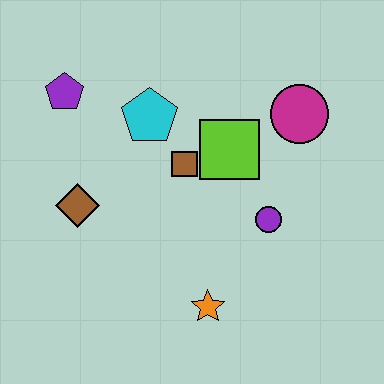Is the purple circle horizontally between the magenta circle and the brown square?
Yes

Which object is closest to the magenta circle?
The lime square is closest to the magenta circle.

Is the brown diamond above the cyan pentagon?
No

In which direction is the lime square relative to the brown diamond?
The lime square is to the right of the brown diamond.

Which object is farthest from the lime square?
The purple pentagon is farthest from the lime square.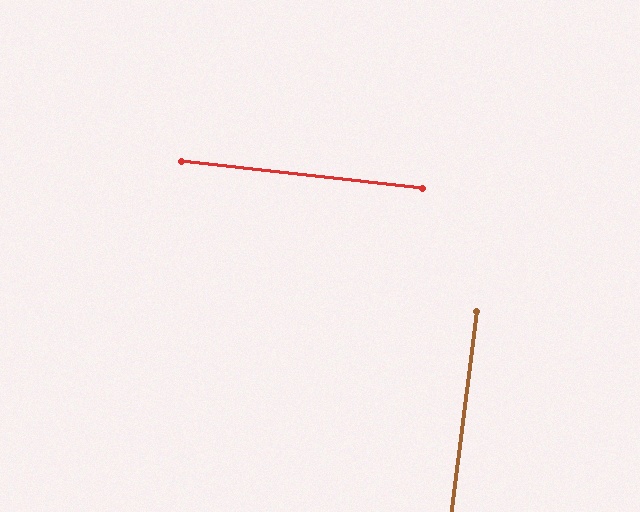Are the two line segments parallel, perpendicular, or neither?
Perpendicular — they meet at approximately 89°.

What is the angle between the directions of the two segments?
Approximately 89 degrees.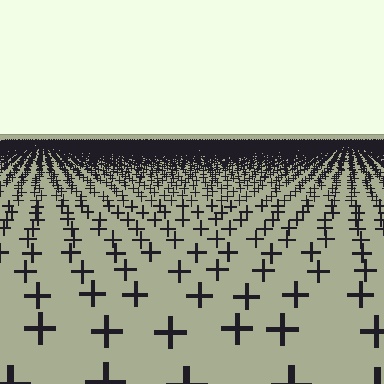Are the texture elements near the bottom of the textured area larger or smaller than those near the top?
Larger. Near the bottom, elements are closer to the viewer and appear at a bigger on-screen size.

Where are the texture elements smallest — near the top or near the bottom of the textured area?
Near the top.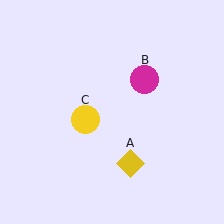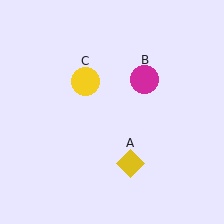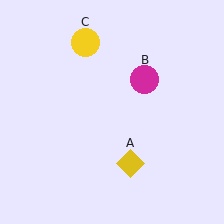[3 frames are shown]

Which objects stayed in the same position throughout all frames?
Yellow diamond (object A) and magenta circle (object B) remained stationary.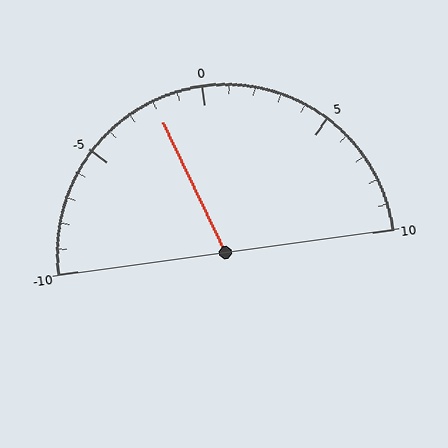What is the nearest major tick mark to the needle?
The nearest major tick mark is 0.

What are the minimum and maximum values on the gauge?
The gauge ranges from -10 to 10.